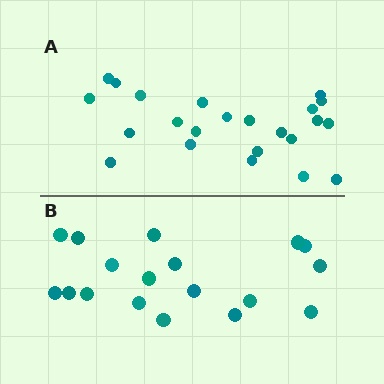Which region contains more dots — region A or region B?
Region A (the top region) has more dots.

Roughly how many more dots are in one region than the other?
Region A has about 5 more dots than region B.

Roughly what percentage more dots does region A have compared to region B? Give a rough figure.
About 30% more.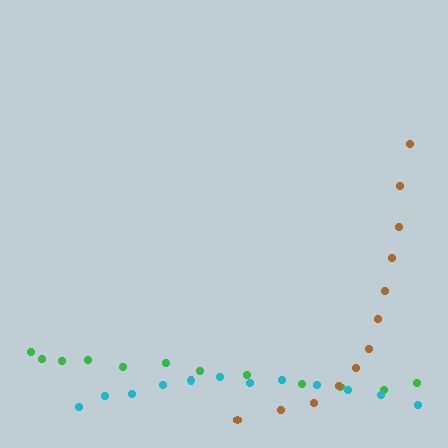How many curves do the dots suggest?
There are 3 distinct paths.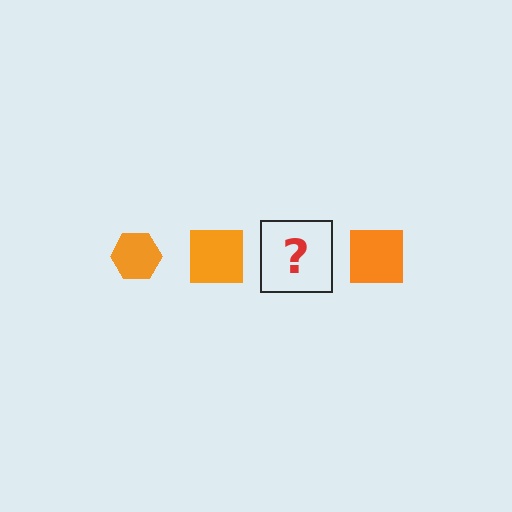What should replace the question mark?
The question mark should be replaced with an orange hexagon.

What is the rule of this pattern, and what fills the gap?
The rule is that the pattern cycles through hexagon, square shapes in orange. The gap should be filled with an orange hexagon.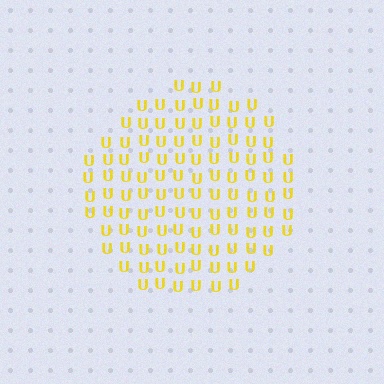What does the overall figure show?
The overall figure shows a circle.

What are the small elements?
The small elements are letter U's.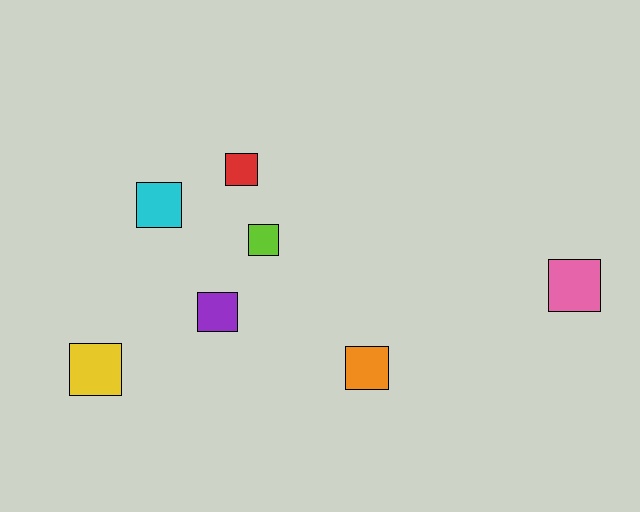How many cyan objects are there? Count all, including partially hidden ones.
There is 1 cyan object.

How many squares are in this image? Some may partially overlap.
There are 7 squares.